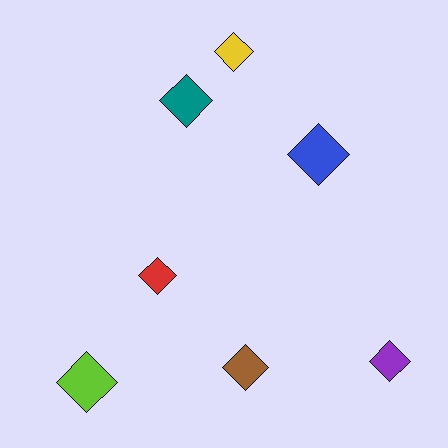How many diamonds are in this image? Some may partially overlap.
There are 7 diamonds.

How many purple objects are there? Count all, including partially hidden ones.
There is 1 purple object.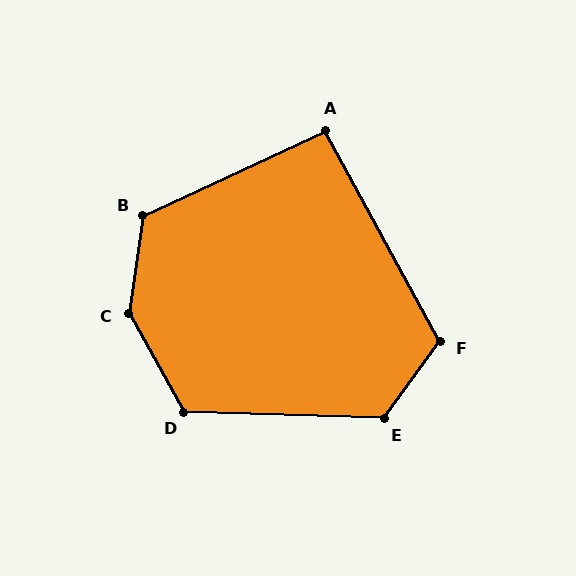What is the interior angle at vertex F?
Approximately 115 degrees (obtuse).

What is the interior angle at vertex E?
Approximately 125 degrees (obtuse).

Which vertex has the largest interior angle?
C, at approximately 142 degrees.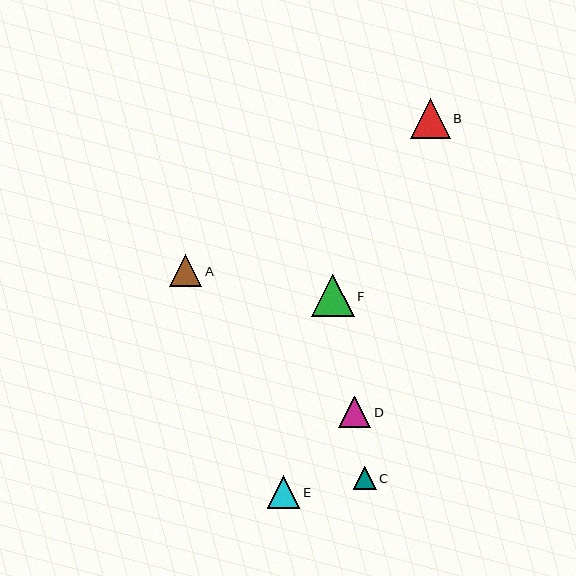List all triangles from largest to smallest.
From largest to smallest: F, B, E, A, D, C.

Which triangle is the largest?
Triangle F is the largest with a size of approximately 42 pixels.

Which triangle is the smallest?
Triangle C is the smallest with a size of approximately 23 pixels.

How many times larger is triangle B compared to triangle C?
Triangle B is approximately 1.7 times the size of triangle C.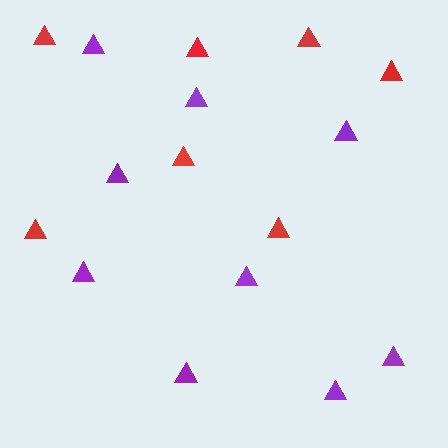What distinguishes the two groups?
There are 2 groups: one group of red triangles (7) and one group of purple triangles (9).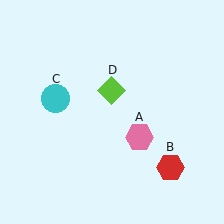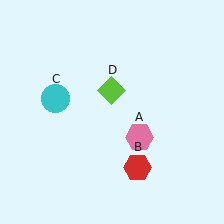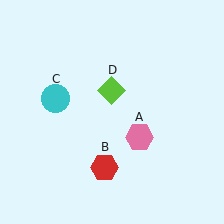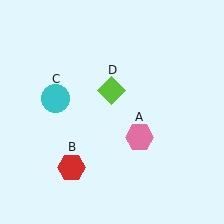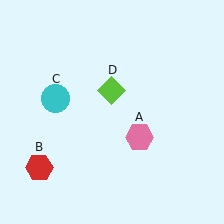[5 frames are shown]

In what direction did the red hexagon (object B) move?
The red hexagon (object B) moved left.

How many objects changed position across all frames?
1 object changed position: red hexagon (object B).